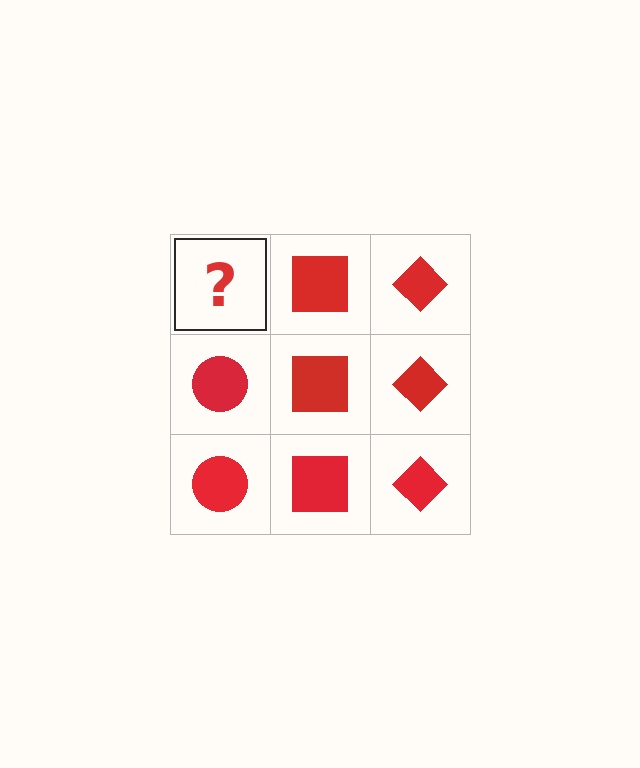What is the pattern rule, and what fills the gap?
The rule is that each column has a consistent shape. The gap should be filled with a red circle.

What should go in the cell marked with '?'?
The missing cell should contain a red circle.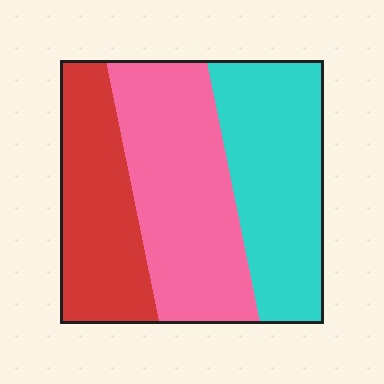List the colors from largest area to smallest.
From largest to smallest: pink, cyan, red.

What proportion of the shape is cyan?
Cyan takes up between a quarter and a half of the shape.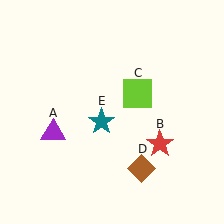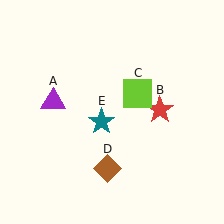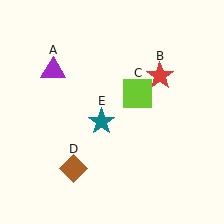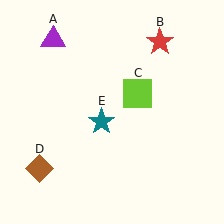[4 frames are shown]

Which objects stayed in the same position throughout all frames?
Lime square (object C) and teal star (object E) remained stationary.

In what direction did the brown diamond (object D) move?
The brown diamond (object D) moved left.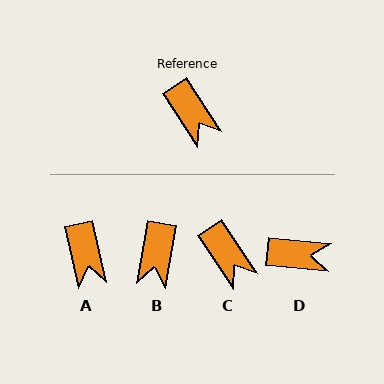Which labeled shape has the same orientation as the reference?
C.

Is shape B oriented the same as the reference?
No, it is off by about 43 degrees.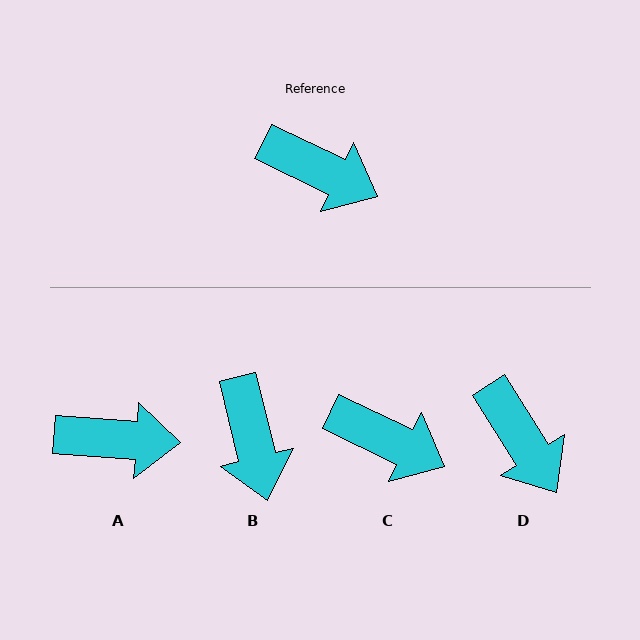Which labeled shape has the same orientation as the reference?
C.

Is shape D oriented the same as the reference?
No, it is off by about 32 degrees.